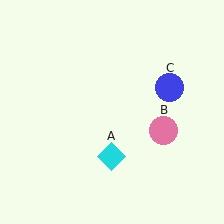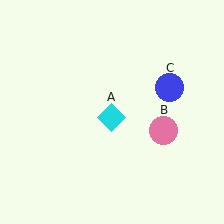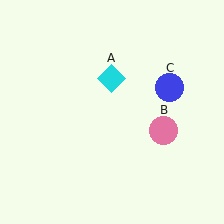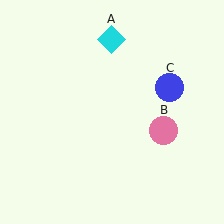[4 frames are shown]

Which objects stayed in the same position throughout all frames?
Pink circle (object B) and blue circle (object C) remained stationary.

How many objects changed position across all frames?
1 object changed position: cyan diamond (object A).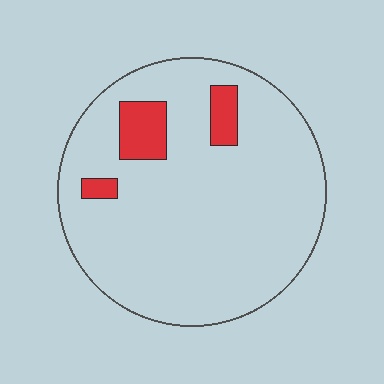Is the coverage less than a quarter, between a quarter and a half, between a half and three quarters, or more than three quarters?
Less than a quarter.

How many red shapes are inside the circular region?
3.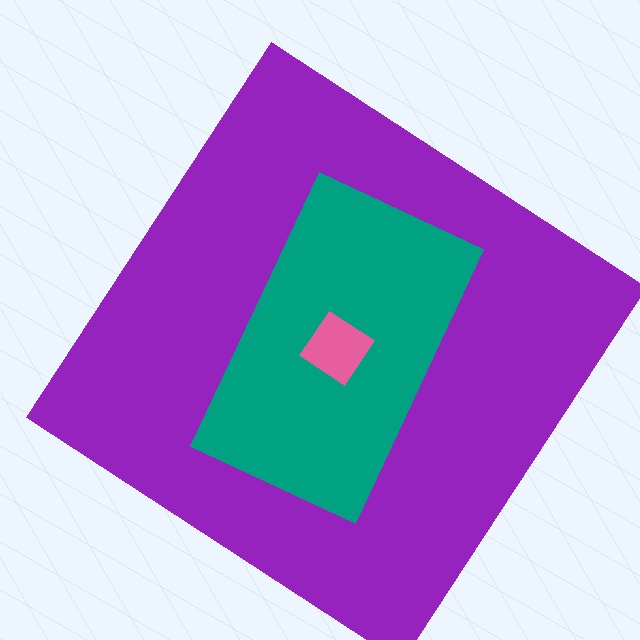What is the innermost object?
The pink diamond.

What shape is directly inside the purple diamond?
The teal rectangle.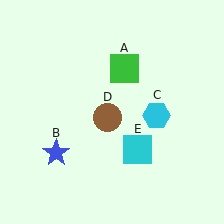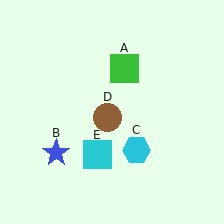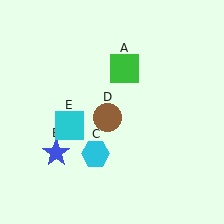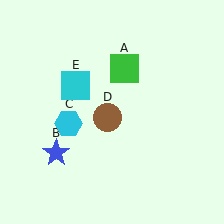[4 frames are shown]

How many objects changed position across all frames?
2 objects changed position: cyan hexagon (object C), cyan square (object E).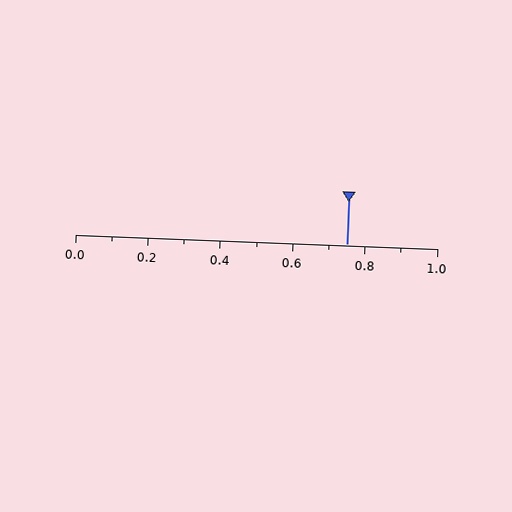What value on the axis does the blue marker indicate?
The marker indicates approximately 0.75.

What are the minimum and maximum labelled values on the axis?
The axis runs from 0.0 to 1.0.